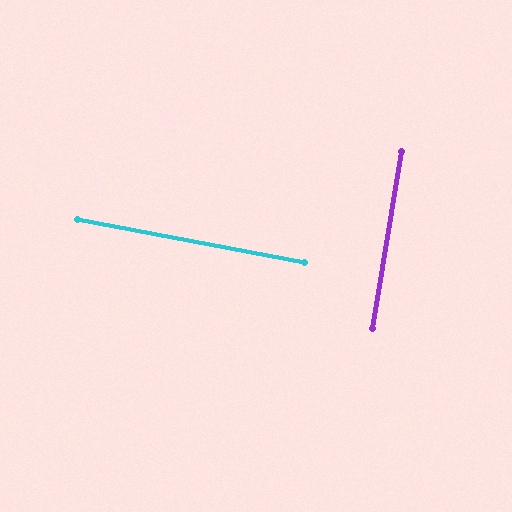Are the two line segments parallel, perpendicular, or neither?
Perpendicular — they meet at approximately 89°.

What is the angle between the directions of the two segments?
Approximately 89 degrees.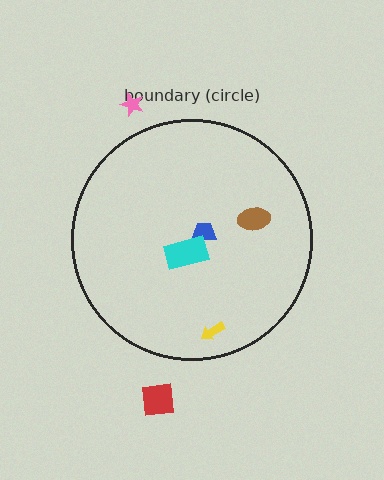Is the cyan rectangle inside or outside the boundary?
Inside.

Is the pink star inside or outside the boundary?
Outside.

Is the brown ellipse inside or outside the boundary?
Inside.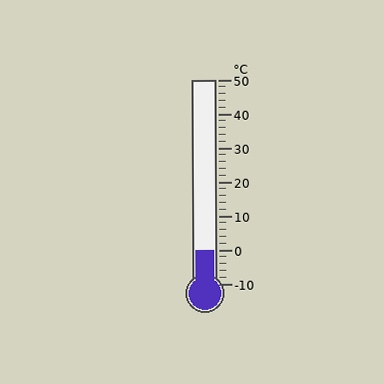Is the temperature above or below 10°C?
The temperature is below 10°C.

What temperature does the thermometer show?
The thermometer shows approximately 0°C.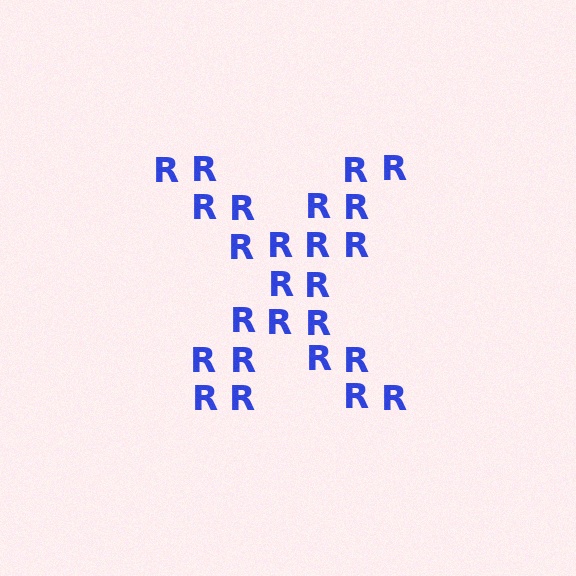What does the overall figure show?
The overall figure shows the letter X.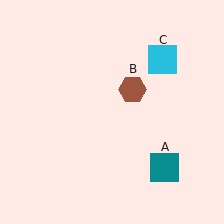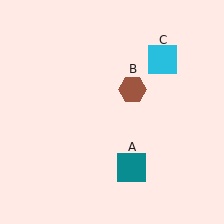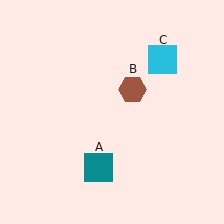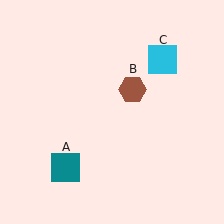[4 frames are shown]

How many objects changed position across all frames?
1 object changed position: teal square (object A).